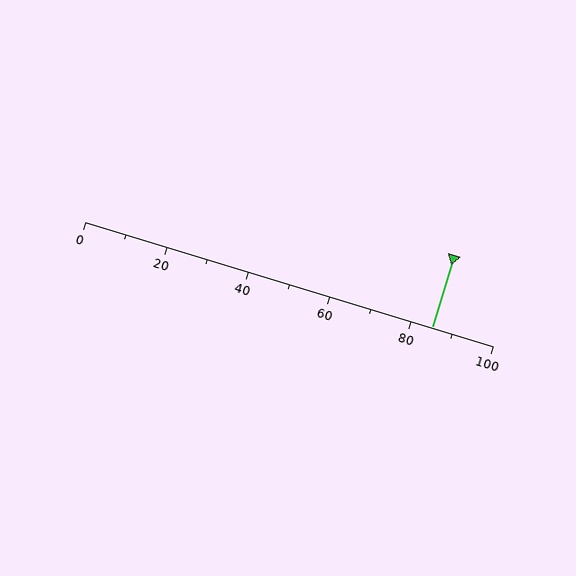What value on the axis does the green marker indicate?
The marker indicates approximately 85.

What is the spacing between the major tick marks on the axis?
The major ticks are spaced 20 apart.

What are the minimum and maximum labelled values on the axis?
The axis runs from 0 to 100.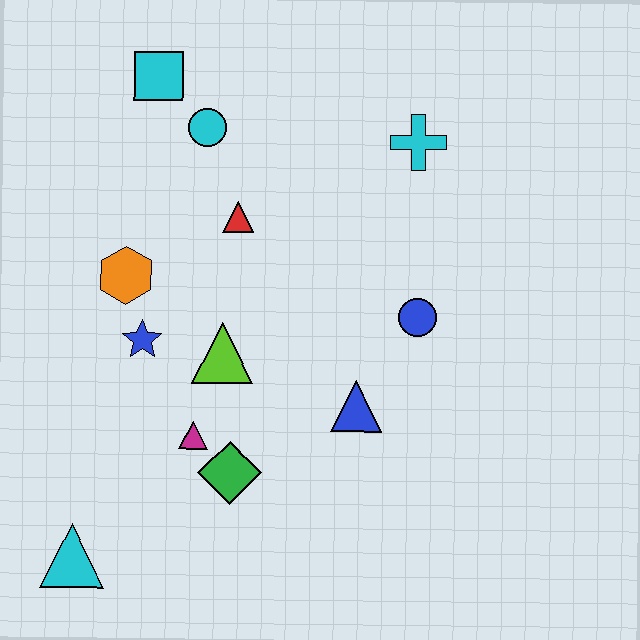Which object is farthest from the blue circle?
The cyan triangle is farthest from the blue circle.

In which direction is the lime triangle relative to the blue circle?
The lime triangle is to the left of the blue circle.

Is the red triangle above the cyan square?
No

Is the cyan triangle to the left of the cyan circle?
Yes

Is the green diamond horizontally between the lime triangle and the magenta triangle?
No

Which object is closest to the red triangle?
The cyan circle is closest to the red triangle.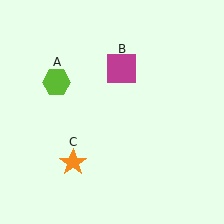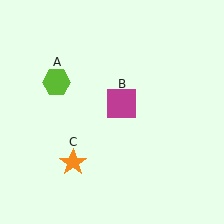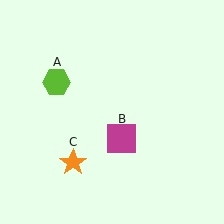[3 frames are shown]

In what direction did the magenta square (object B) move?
The magenta square (object B) moved down.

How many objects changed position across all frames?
1 object changed position: magenta square (object B).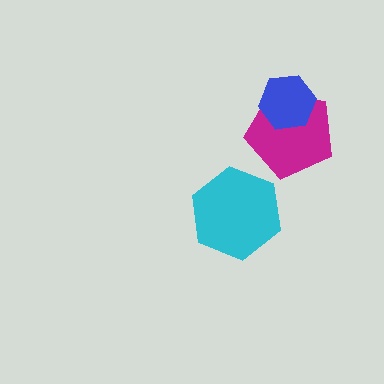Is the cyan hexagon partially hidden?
No, no other shape covers it.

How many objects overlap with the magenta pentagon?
1 object overlaps with the magenta pentagon.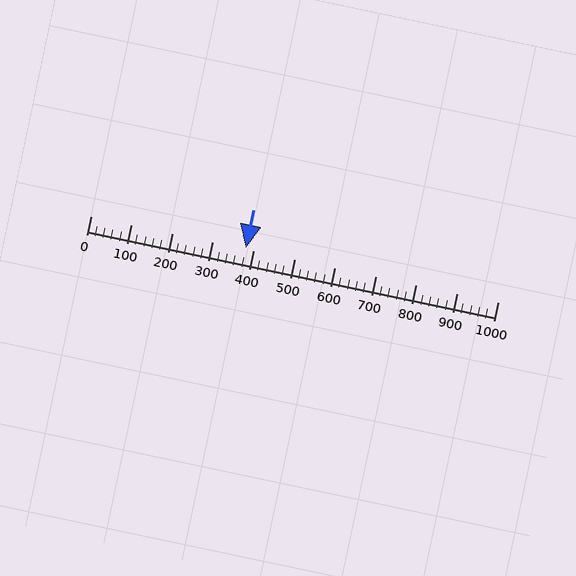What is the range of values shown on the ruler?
The ruler shows values from 0 to 1000.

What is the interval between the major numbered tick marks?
The major tick marks are spaced 100 units apart.